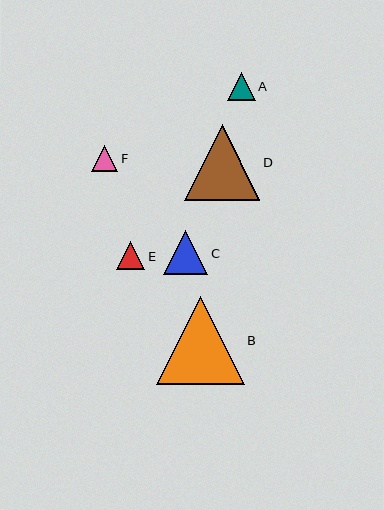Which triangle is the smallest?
Triangle F is the smallest with a size of approximately 27 pixels.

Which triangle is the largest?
Triangle B is the largest with a size of approximately 88 pixels.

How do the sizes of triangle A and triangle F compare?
Triangle A and triangle F are approximately the same size.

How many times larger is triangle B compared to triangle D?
Triangle B is approximately 1.2 times the size of triangle D.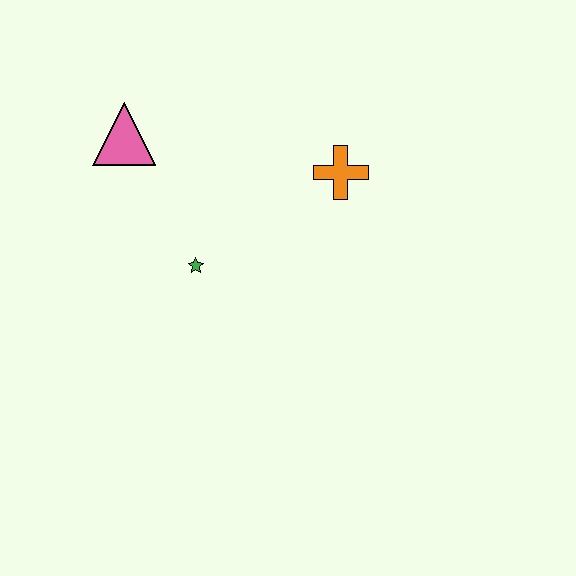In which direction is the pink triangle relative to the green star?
The pink triangle is above the green star.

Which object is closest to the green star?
The pink triangle is closest to the green star.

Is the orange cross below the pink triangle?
Yes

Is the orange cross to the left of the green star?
No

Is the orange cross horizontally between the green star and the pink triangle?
No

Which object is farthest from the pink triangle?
The orange cross is farthest from the pink triangle.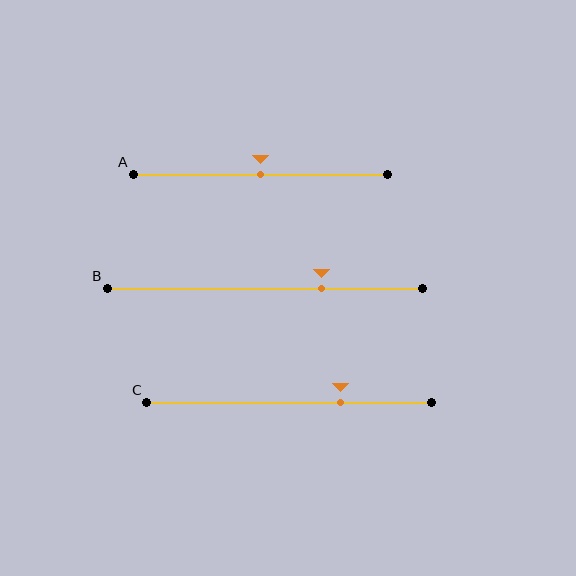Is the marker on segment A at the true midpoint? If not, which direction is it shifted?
Yes, the marker on segment A is at the true midpoint.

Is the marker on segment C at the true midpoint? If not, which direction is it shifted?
No, the marker on segment C is shifted to the right by about 18% of the segment length.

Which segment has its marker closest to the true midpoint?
Segment A has its marker closest to the true midpoint.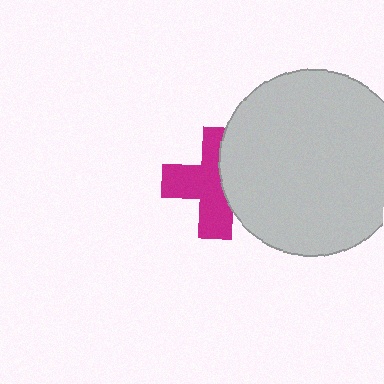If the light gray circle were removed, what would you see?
You would see the complete magenta cross.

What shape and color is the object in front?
The object in front is a light gray circle.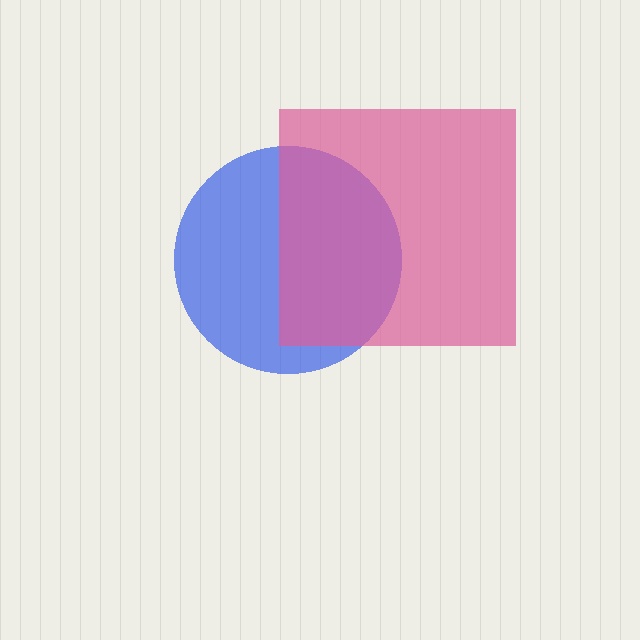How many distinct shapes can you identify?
There are 2 distinct shapes: a blue circle, a pink square.